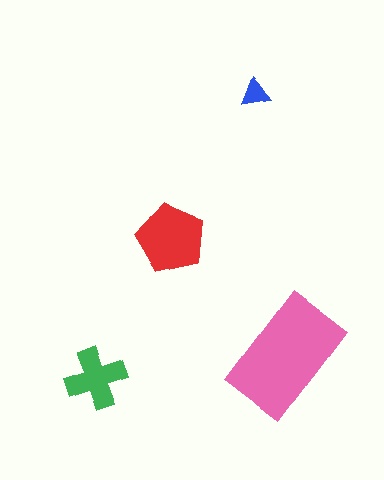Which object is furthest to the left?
The green cross is leftmost.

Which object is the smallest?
The blue triangle.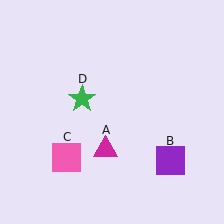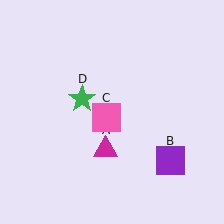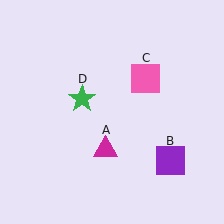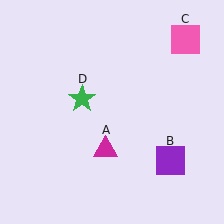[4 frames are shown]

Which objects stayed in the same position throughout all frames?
Magenta triangle (object A) and purple square (object B) and green star (object D) remained stationary.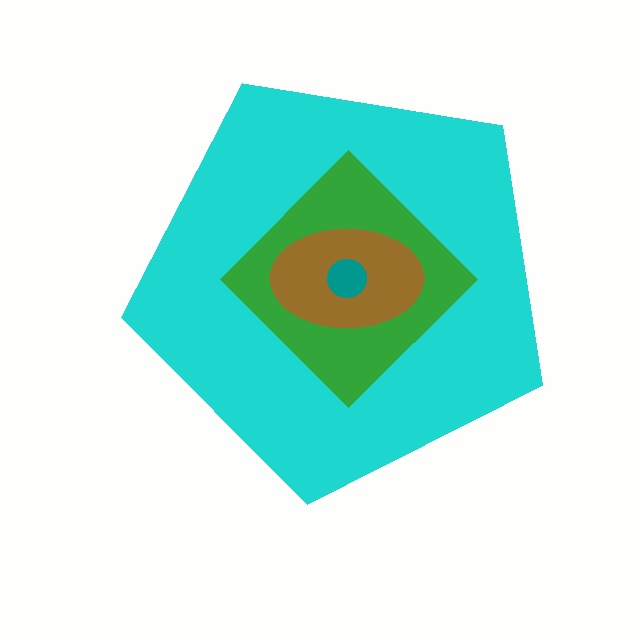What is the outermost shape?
The cyan pentagon.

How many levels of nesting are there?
4.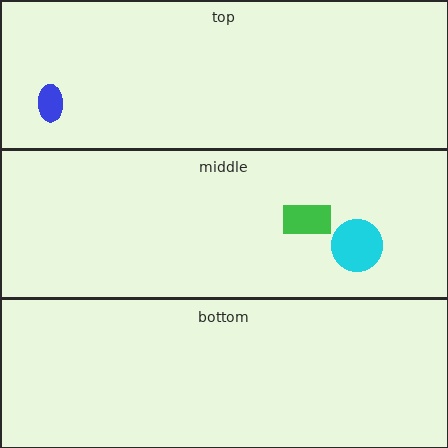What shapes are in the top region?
The blue ellipse.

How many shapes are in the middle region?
2.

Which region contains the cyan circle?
The middle region.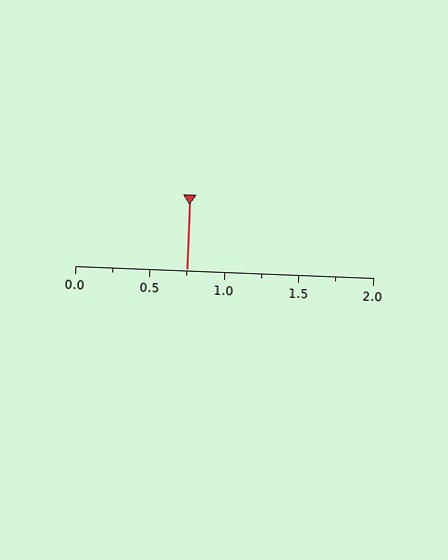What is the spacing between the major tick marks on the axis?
The major ticks are spaced 0.5 apart.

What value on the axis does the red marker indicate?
The marker indicates approximately 0.75.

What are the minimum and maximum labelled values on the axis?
The axis runs from 0.0 to 2.0.